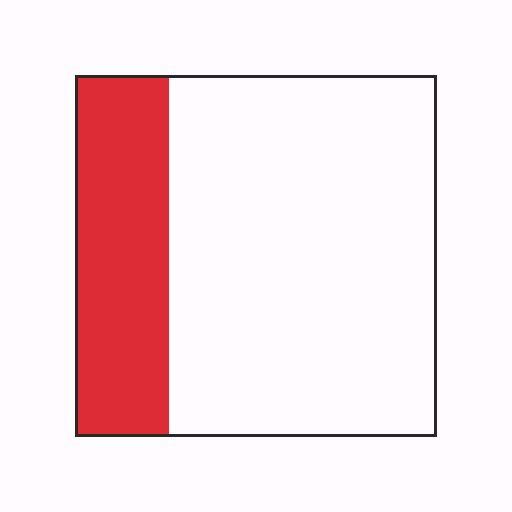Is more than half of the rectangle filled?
No.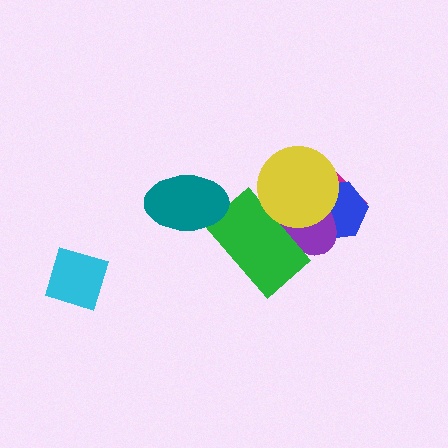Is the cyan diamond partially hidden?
No, no other shape covers it.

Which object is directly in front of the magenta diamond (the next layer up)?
The blue hexagon is directly in front of the magenta diamond.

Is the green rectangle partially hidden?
Yes, it is partially covered by another shape.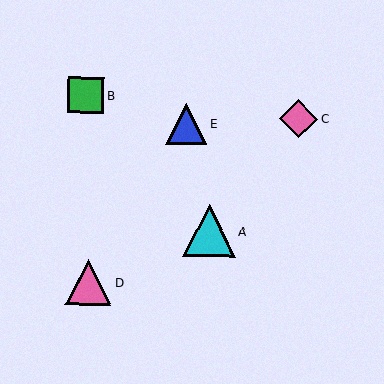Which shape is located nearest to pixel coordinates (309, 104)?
The pink diamond (labeled C) at (299, 119) is nearest to that location.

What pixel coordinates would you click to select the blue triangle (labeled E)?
Click at (186, 124) to select the blue triangle E.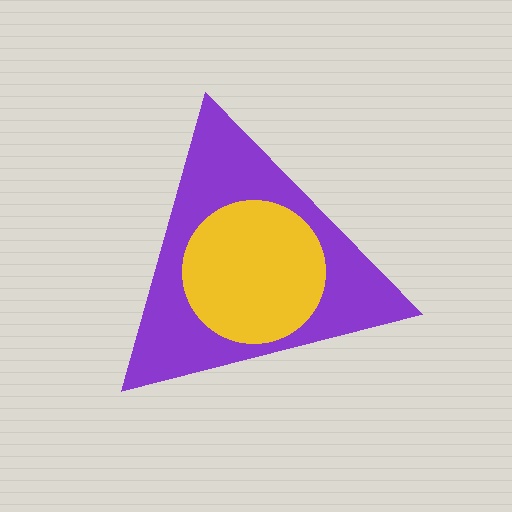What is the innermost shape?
The yellow circle.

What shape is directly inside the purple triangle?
The yellow circle.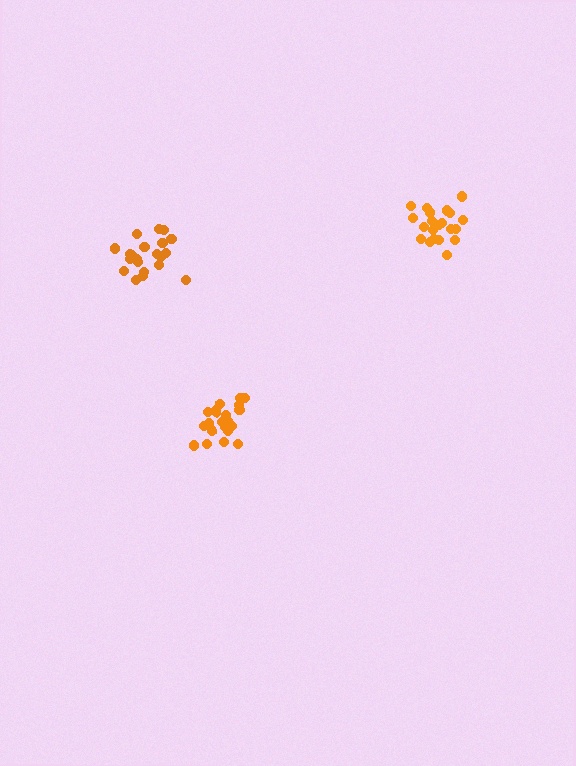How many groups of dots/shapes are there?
There are 3 groups.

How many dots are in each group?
Group 1: 21 dots, Group 2: 21 dots, Group 3: 21 dots (63 total).